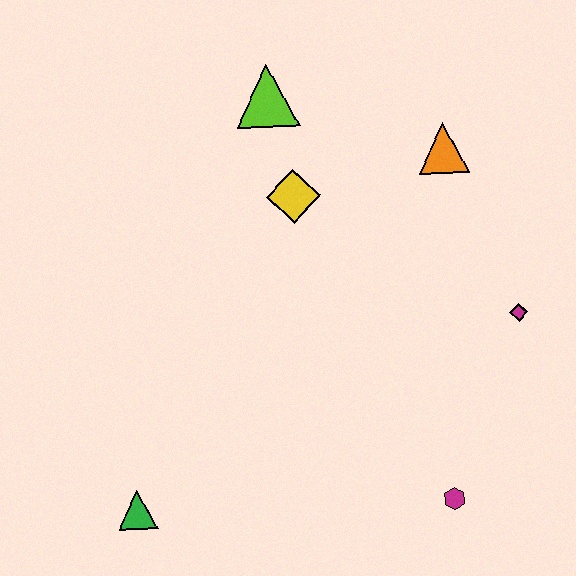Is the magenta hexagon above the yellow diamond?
No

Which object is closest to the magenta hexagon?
The magenta diamond is closest to the magenta hexagon.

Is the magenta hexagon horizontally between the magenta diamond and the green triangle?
Yes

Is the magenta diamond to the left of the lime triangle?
No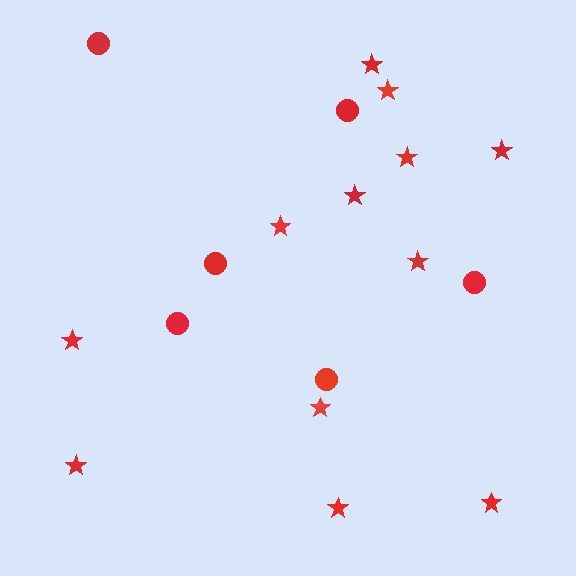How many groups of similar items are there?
There are 2 groups: one group of stars (12) and one group of circles (6).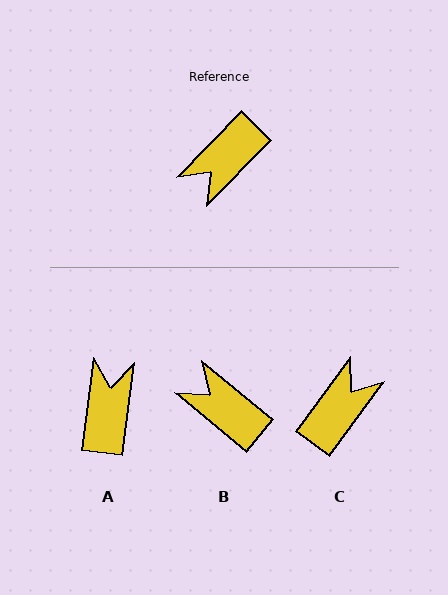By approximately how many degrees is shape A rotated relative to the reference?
Approximately 143 degrees clockwise.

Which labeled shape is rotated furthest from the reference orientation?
C, about 172 degrees away.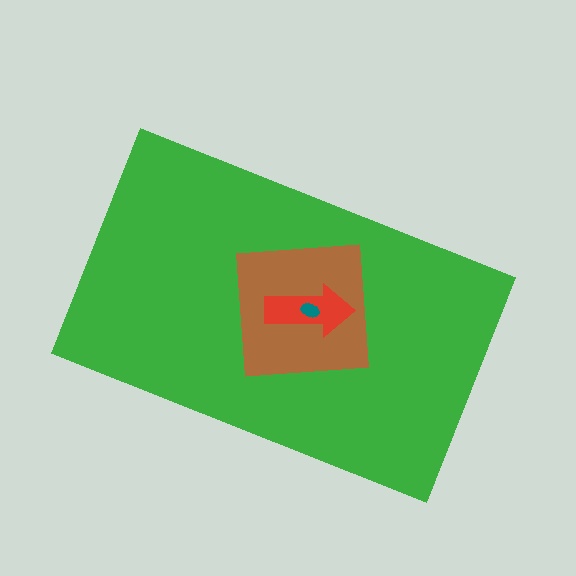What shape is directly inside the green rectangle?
The brown square.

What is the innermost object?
The teal ellipse.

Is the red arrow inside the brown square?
Yes.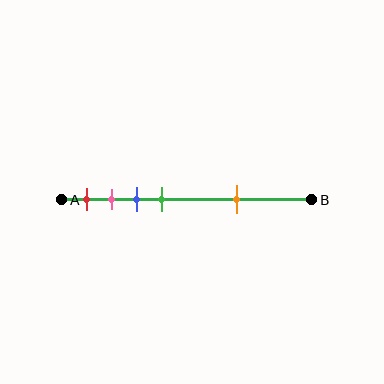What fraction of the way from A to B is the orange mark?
The orange mark is approximately 70% (0.7) of the way from A to B.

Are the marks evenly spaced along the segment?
No, the marks are not evenly spaced.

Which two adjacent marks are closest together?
The pink and blue marks are the closest adjacent pair.